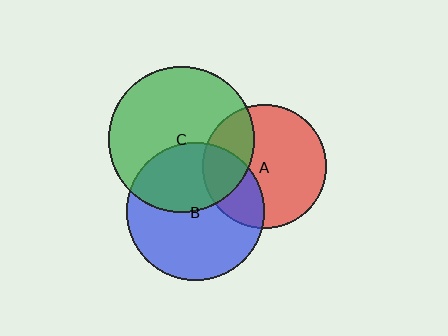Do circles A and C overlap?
Yes.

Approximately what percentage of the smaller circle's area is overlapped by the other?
Approximately 30%.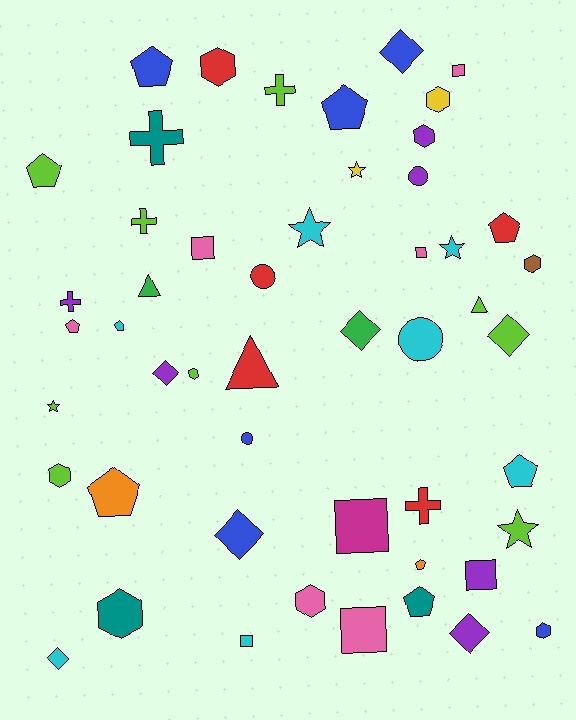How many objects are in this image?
There are 50 objects.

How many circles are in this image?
There are 4 circles.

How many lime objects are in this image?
There are 9 lime objects.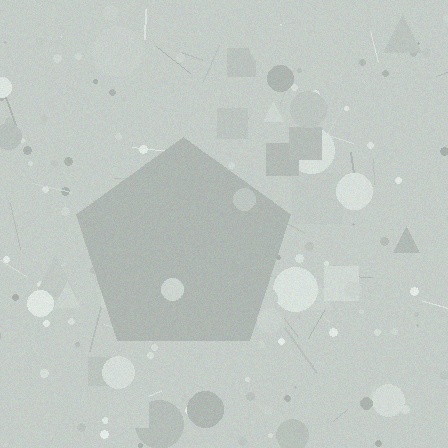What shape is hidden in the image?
A pentagon is hidden in the image.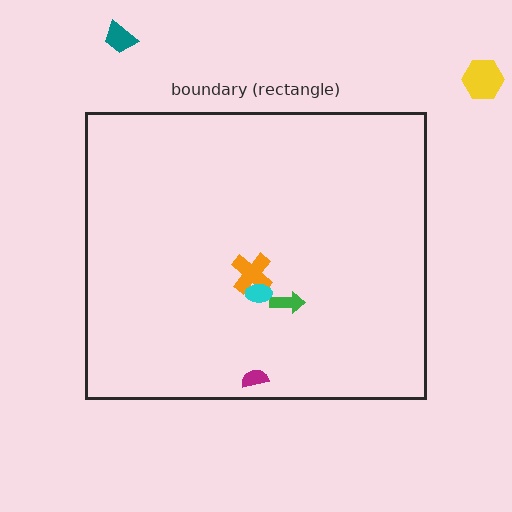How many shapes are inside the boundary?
4 inside, 2 outside.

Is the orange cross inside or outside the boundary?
Inside.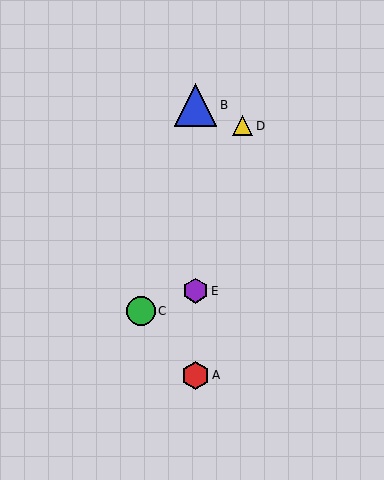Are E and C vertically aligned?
No, E is at x≈195 and C is at x≈141.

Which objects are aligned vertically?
Objects A, B, E are aligned vertically.